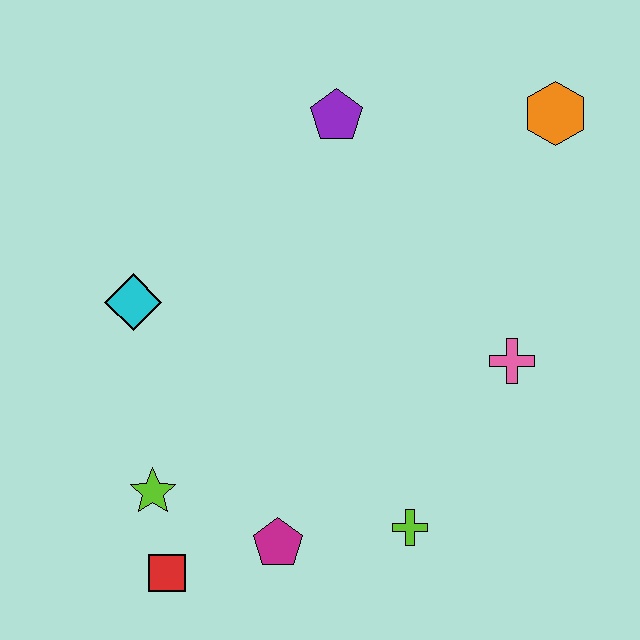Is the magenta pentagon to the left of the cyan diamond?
No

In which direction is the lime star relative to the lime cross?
The lime star is to the left of the lime cross.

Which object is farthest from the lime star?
The orange hexagon is farthest from the lime star.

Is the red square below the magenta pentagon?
Yes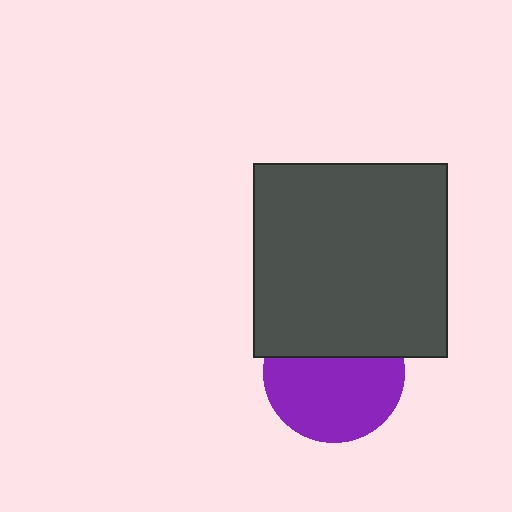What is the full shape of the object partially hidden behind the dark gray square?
The partially hidden object is a purple circle.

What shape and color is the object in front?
The object in front is a dark gray square.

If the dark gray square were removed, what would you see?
You would see the complete purple circle.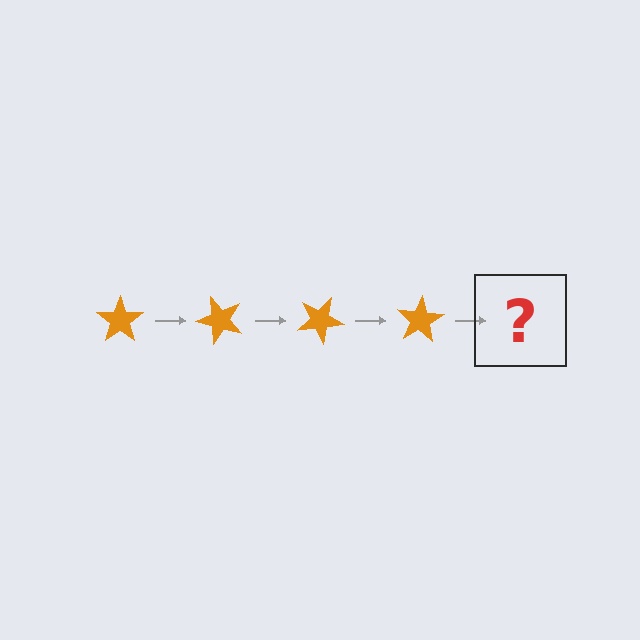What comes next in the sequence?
The next element should be an orange star rotated 200 degrees.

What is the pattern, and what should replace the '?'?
The pattern is that the star rotates 50 degrees each step. The '?' should be an orange star rotated 200 degrees.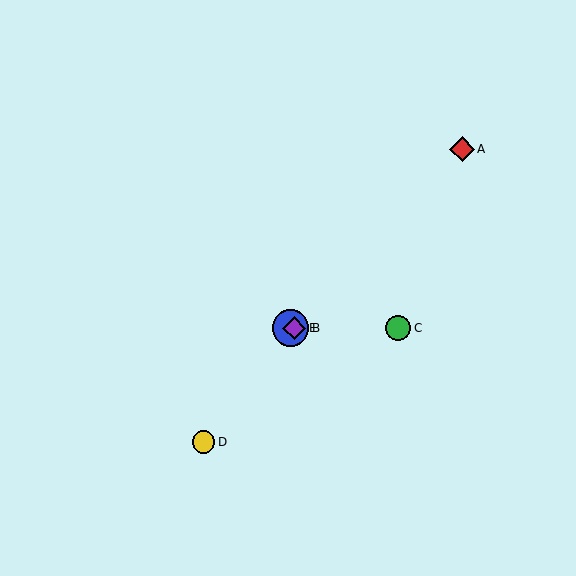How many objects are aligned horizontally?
3 objects (B, C, E) are aligned horizontally.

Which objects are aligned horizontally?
Objects B, C, E are aligned horizontally.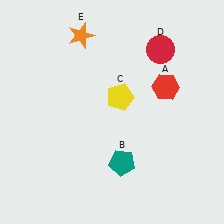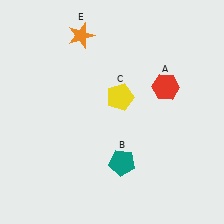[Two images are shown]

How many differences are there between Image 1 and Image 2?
There is 1 difference between the two images.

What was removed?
The red circle (D) was removed in Image 2.